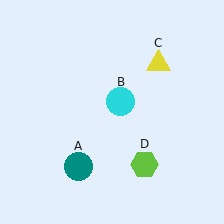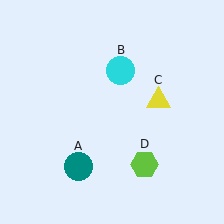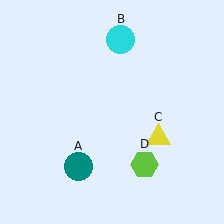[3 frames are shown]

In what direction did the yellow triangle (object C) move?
The yellow triangle (object C) moved down.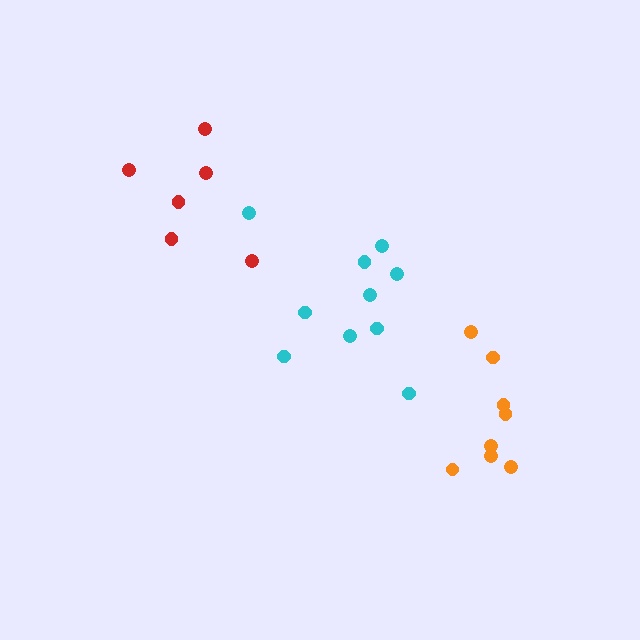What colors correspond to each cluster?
The clusters are colored: cyan, red, orange.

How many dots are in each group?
Group 1: 10 dots, Group 2: 6 dots, Group 3: 8 dots (24 total).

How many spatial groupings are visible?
There are 3 spatial groupings.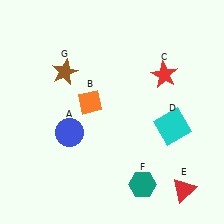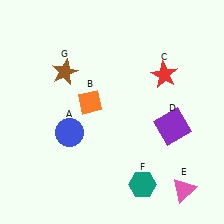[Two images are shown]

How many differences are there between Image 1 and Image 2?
There are 2 differences between the two images.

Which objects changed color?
D changed from cyan to purple. E changed from red to pink.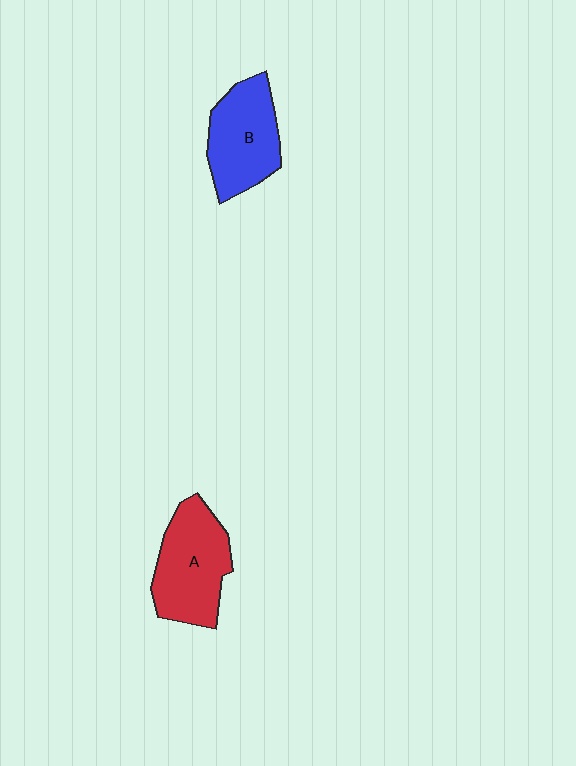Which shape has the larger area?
Shape A (red).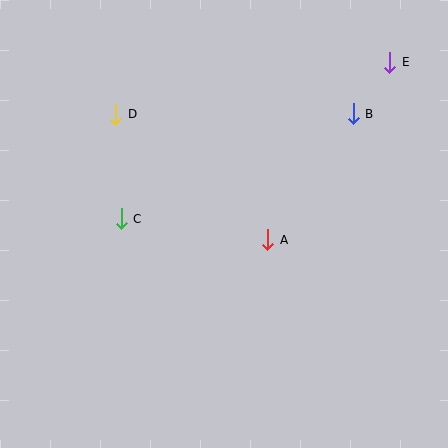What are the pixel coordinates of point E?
Point E is at (390, 62).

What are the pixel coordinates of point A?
Point A is at (268, 240).